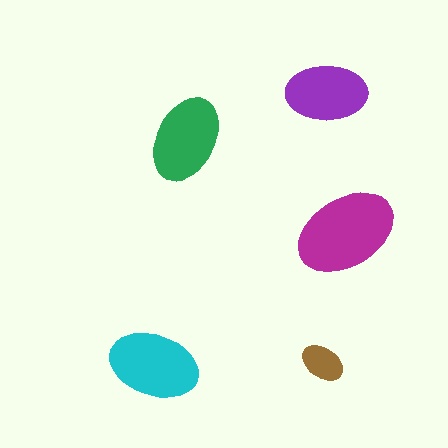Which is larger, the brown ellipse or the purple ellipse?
The purple one.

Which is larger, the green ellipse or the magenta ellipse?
The magenta one.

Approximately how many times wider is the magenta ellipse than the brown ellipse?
About 2.5 times wider.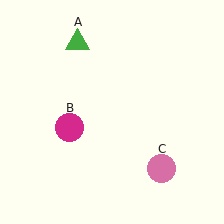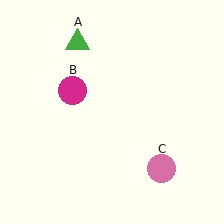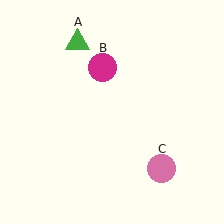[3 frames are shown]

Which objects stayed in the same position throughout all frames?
Green triangle (object A) and pink circle (object C) remained stationary.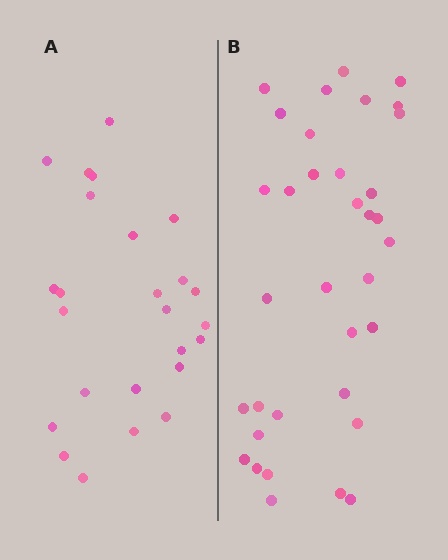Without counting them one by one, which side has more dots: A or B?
Region B (the right region) has more dots.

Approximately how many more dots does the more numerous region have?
Region B has roughly 10 or so more dots than region A.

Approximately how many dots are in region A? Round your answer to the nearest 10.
About 20 dots. (The exact count is 25, which rounds to 20.)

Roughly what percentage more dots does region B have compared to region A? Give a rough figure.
About 40% more.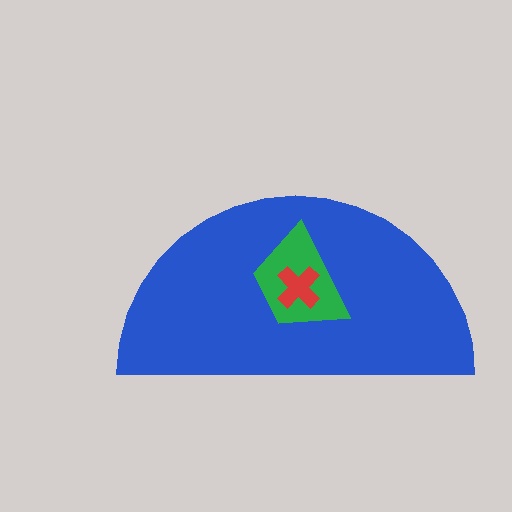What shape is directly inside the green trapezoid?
The red cross.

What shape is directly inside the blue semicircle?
The green trapezoid.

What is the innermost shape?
The red cross.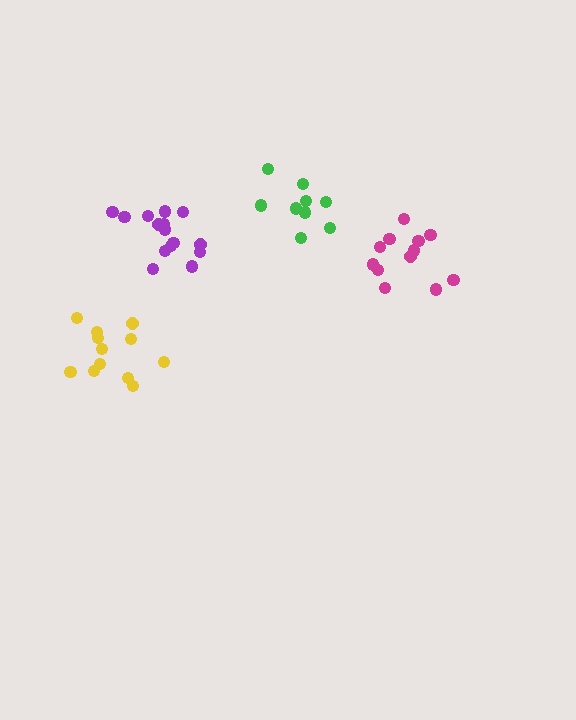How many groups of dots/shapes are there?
There are 4 groups.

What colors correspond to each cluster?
The clusters are colored: purple, magenta, green, yellow.